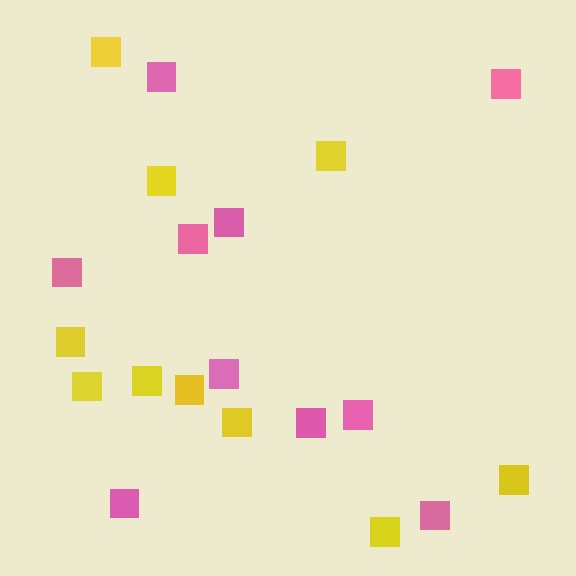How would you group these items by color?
There are 2 groups: one group of yellow squares (10) and one group of pink squares (10).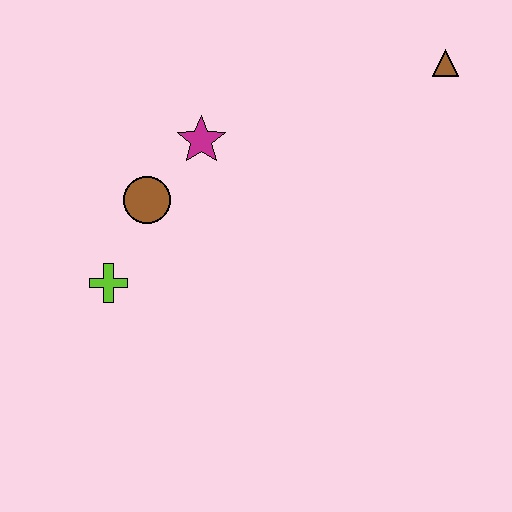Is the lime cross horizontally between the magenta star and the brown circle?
No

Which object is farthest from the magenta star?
The brown triangle is farthest from the magenta star.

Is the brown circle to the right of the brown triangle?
No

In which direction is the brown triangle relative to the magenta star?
The brown triangle is to the right of the magenta star.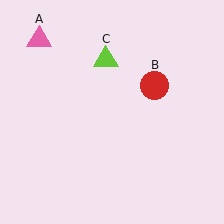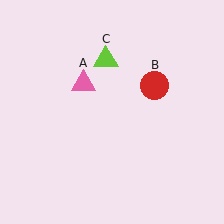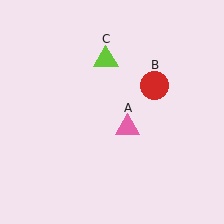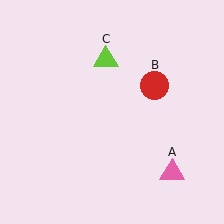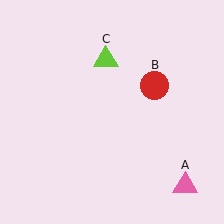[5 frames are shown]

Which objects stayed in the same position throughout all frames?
Red circle (object B) and lime triangle (object C) remained stationary.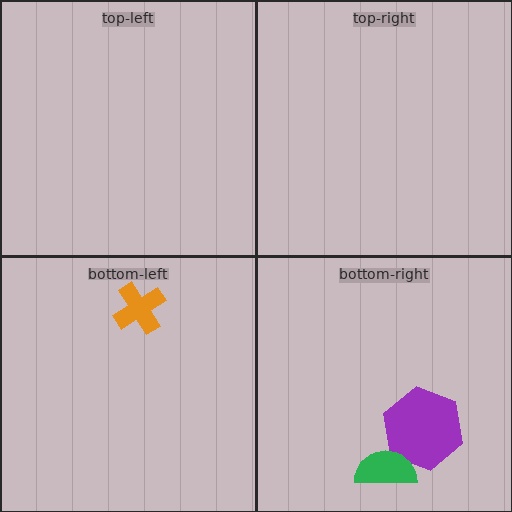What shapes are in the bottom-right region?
The purple hexagon, the green semicircle.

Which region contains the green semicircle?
The bottom-right region.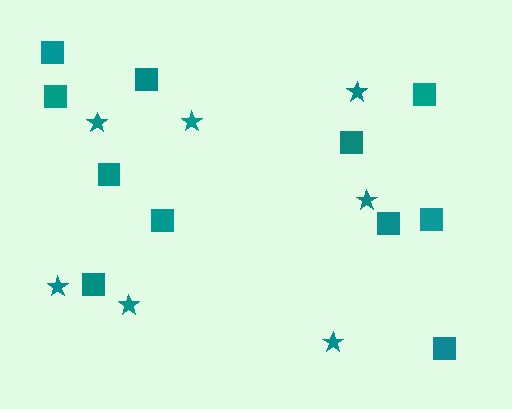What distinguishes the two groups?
There are 2 groups: one group of squares (11) and one group of stars (7).